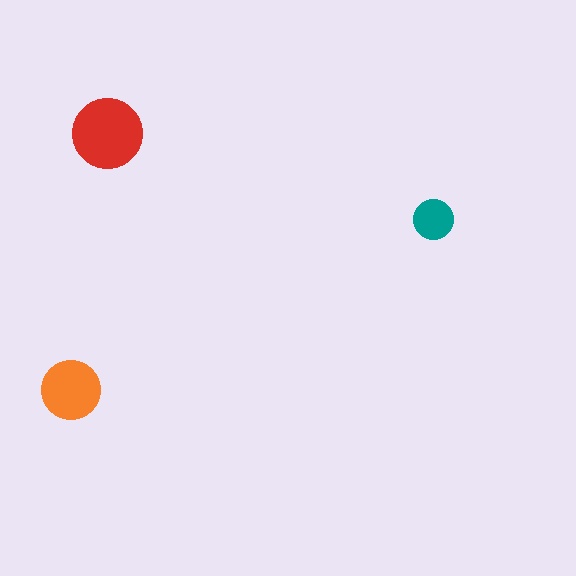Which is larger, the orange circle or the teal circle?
The orange one.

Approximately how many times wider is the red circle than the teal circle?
About 1.5 times wider.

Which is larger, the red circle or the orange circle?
The red one.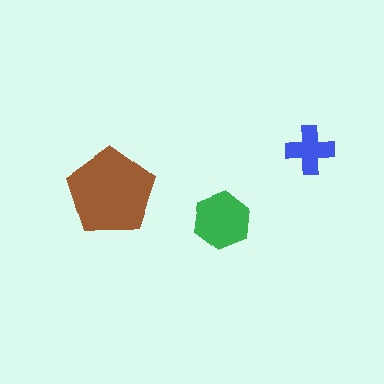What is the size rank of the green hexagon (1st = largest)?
2nd.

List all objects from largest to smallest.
The brown pentagon, the green hexagon, the blue cross.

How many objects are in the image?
There are 3 objects in the image.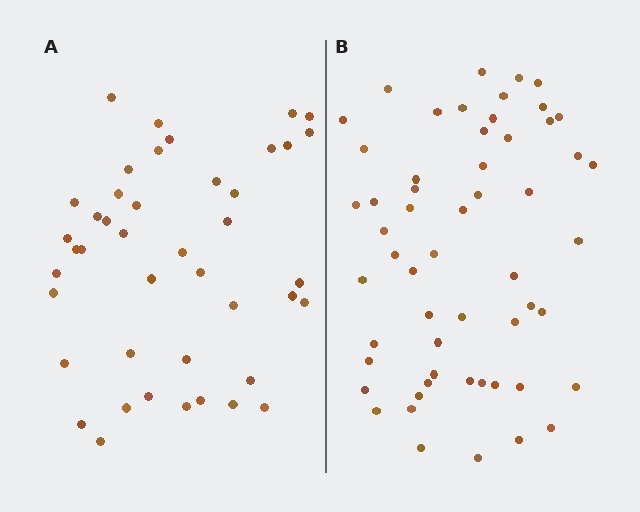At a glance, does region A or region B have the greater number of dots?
Region B (the right region) has more dots.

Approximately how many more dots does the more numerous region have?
Region B has approximately 15 more dots than region A.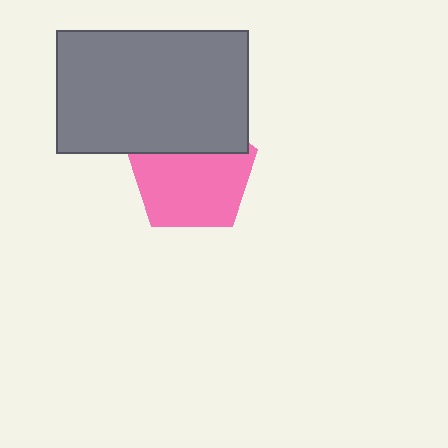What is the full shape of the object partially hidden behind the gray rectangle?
The partially hidden object is a pink pentagon.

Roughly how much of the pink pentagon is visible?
Most of it is visible (roughly 68%).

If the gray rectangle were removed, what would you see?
You would see the complete pink pentagon.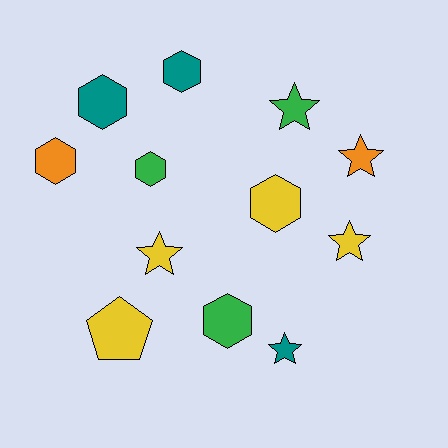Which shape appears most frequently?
Hexagon, with 6 objects.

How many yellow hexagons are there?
There is 1 yellow hexagon.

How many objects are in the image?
There are 12 objects.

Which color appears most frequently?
Yellow, with 4 objects.